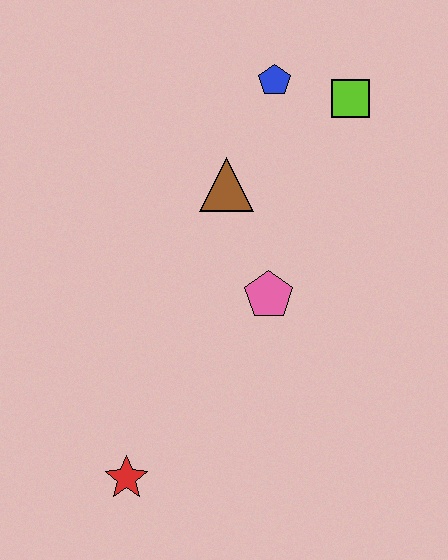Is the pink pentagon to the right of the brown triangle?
Yes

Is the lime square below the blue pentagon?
Yes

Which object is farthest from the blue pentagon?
The red star is farthest from the blue pentagon.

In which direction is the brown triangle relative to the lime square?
The brown triangle is to the left of the lime square.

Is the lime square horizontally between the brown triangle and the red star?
No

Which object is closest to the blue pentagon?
The lime square is closest to the blue pentagon.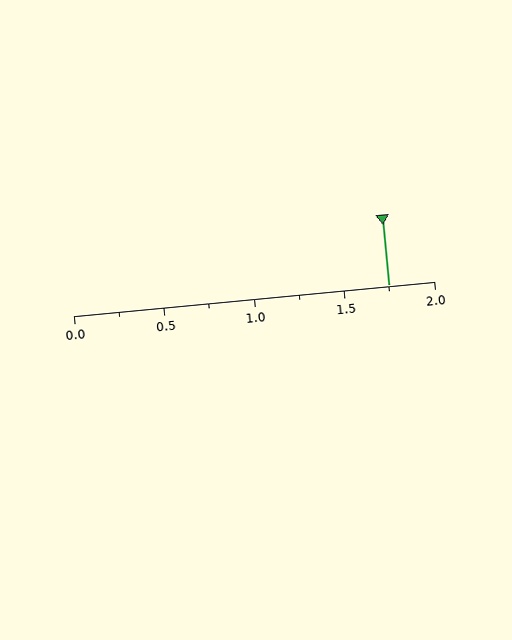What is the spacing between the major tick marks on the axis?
The major ticks are spaced 0.5 apart.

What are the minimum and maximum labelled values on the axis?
The axis runs from 0.0 to 2.0.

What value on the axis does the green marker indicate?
The marker indicates approximately 1.75.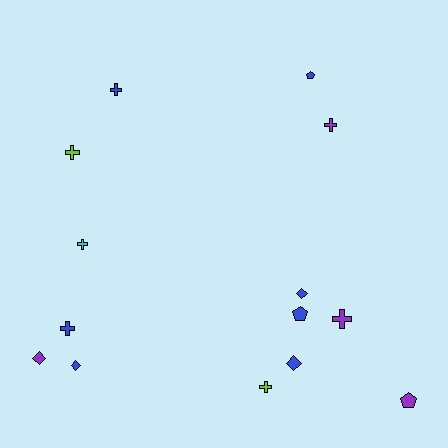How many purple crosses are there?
There are 2 purple crosses.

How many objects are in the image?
There are 14 objects.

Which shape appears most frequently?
Cross, with 7 objects.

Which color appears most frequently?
Blue, with 7 objects.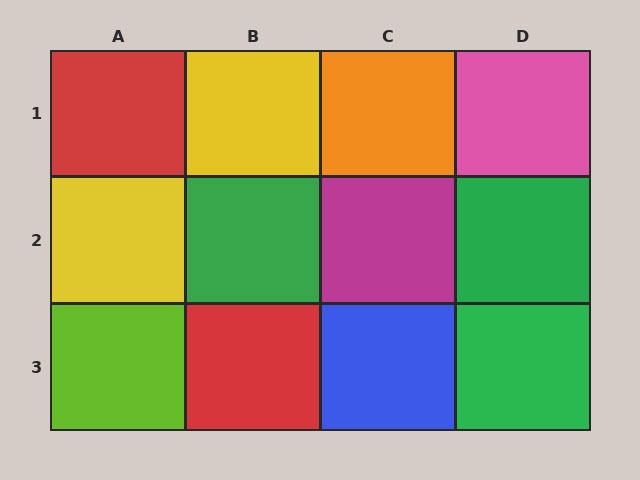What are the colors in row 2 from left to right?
Yellow, green, magenta, green.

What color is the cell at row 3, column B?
Red.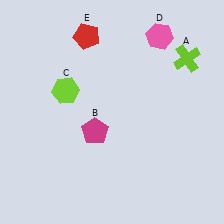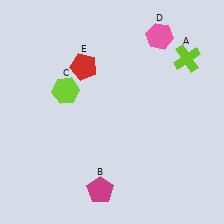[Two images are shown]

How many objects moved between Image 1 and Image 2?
2 objects moved between the two images.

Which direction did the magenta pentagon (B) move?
The magenta pentagon (B) moved down.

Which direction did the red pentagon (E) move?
The red pentagon (E) moved down.